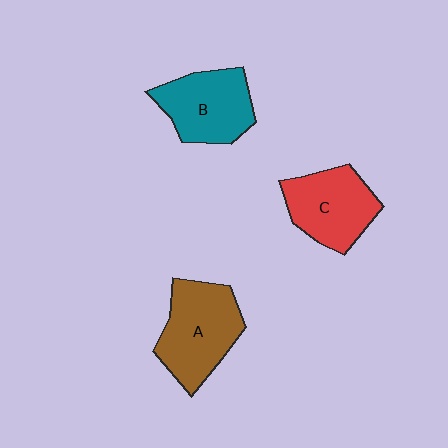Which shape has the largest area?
Shape A (brown).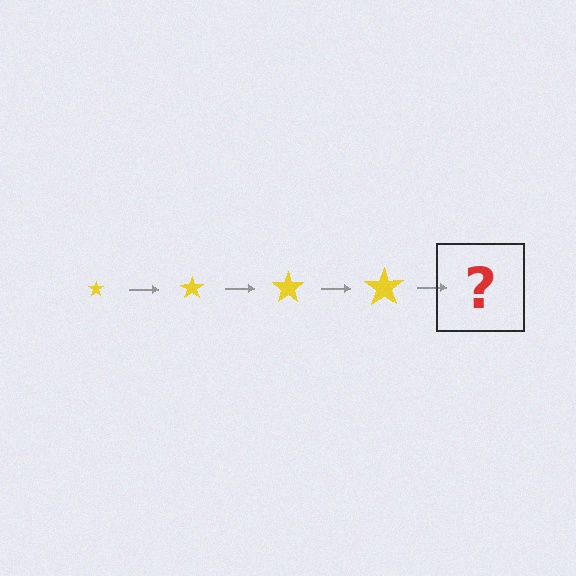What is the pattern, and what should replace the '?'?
The pattern is that the star gets progressively larger each step. The '?' should be a yellow star, larger than the previous one.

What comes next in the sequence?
The next element should be a yellow star, larger than the previous one.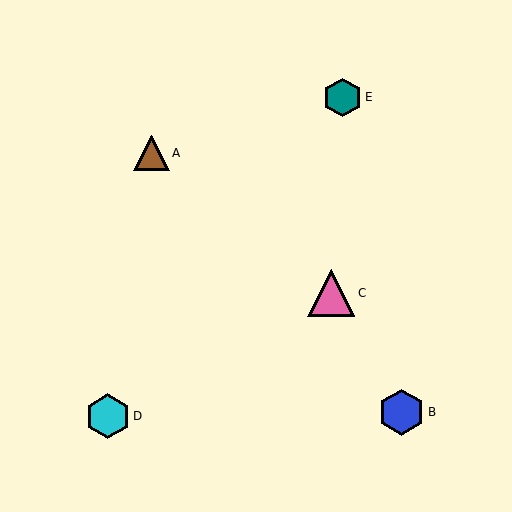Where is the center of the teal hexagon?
The center of the teal hexagon is at (343, 97).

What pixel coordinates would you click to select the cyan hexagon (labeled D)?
Click at (108, 416) to select the cyan hexagon D.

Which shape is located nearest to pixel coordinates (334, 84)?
The teal hexagon (labeled E) at (343, 97) is nearest to that location.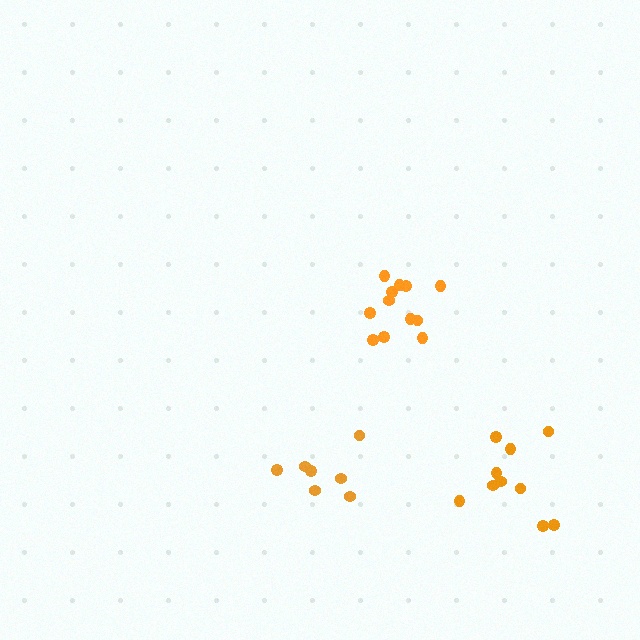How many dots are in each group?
Group 1: 12 dots, Group 2: 7 dots, Group 3: 10 dots (29 total).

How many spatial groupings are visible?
There are 3 spatial groupings.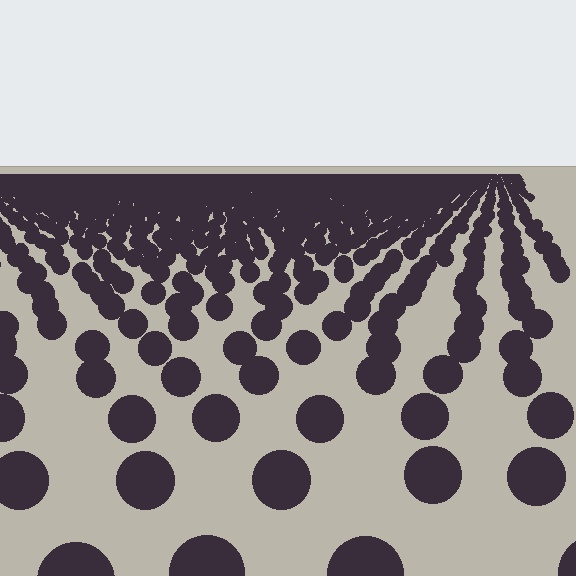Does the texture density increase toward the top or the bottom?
Density increases toward the top.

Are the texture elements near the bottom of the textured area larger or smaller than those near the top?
Larger. Near the bottom, elements are closer to the viewer and appear at a bigger on-screen size.